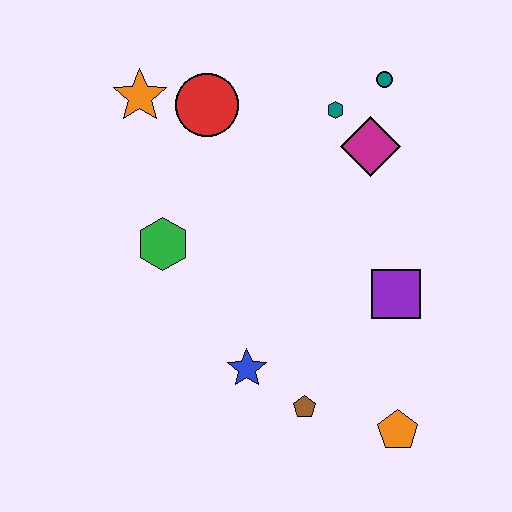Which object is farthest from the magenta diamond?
The orange pentagon is farthest from the magenta diamond.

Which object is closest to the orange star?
The red circle is closest to the orange star.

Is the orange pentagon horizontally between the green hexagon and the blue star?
No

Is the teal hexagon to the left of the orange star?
No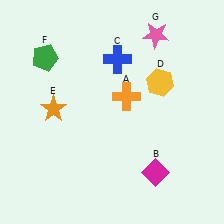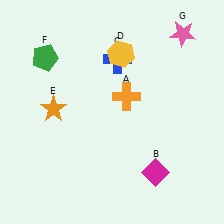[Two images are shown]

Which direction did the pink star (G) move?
The pink star (G) moved right.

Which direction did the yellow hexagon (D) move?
The yellow hexagon (D) moved left.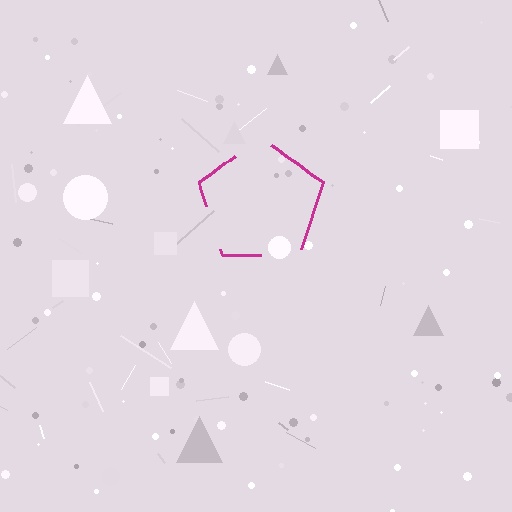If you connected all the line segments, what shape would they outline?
They would outline a pentagon.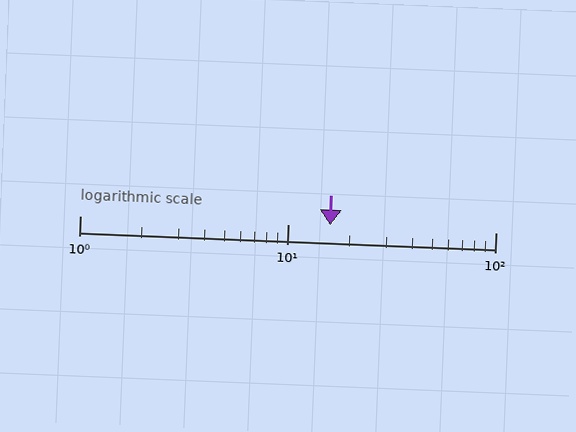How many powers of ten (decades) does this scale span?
The scale spans 2 decades, from 1 to 100.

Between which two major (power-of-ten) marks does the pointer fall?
The pointer is between 10 and 100.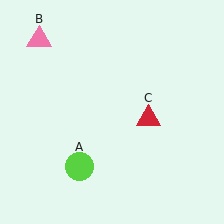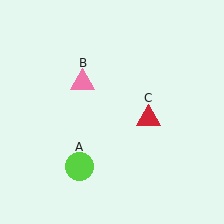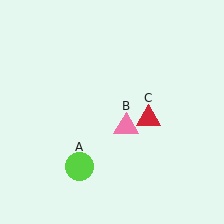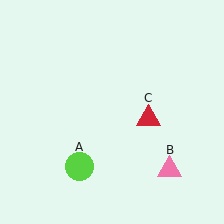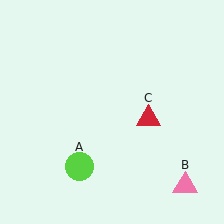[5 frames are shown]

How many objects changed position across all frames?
1 object changed position: pink triangle (object B).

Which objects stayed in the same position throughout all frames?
Lime circle (object A) and red triangle (object C) remained stationary.